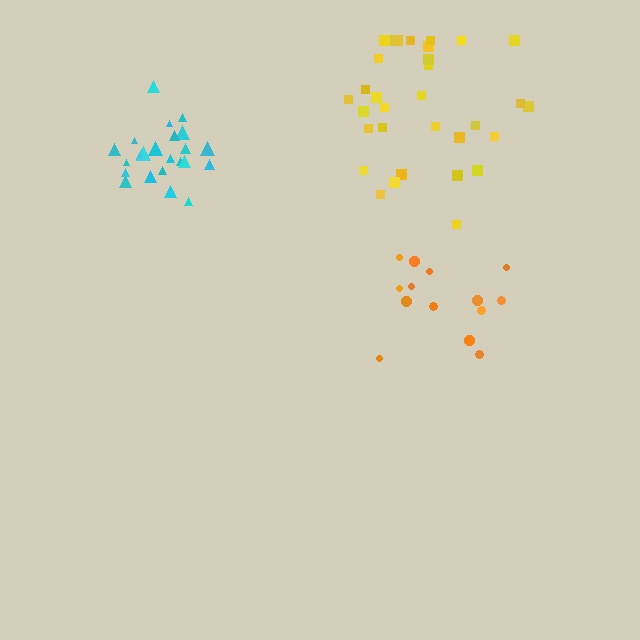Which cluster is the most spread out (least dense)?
Orange.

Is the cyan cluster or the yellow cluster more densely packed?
Cyan.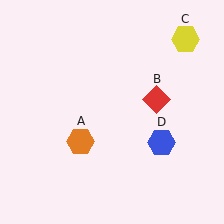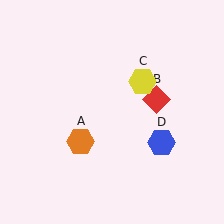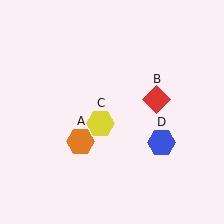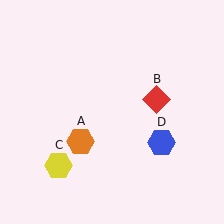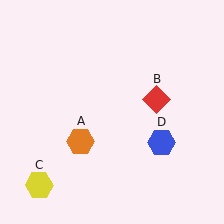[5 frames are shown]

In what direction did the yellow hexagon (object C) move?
The yellow hexagon (object C) moved down and to the left.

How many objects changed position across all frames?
1 object changed position: yellow hexagon (object C).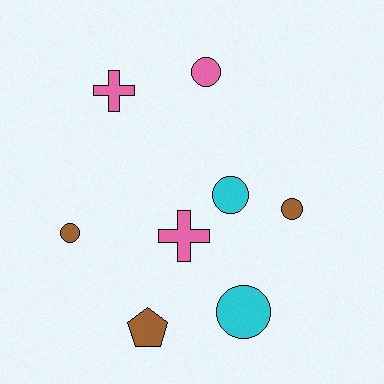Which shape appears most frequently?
Circle, with 5 objects.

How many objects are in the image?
There are 8 objects.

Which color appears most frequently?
Brown, with 3 objects.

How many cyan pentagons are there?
There are no cyan pentagons.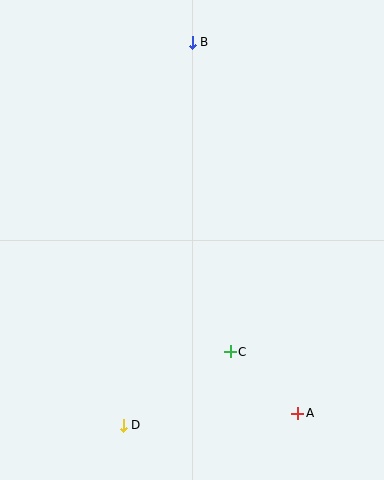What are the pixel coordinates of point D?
Point D is at (123, 425).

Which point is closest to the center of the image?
Point C at (230, 352) is closest to the center.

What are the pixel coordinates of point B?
Point B is at (192, 42).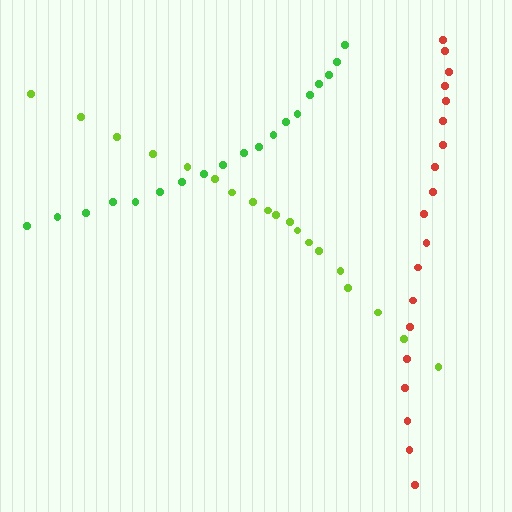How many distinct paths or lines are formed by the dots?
There are 3 distinct paths.